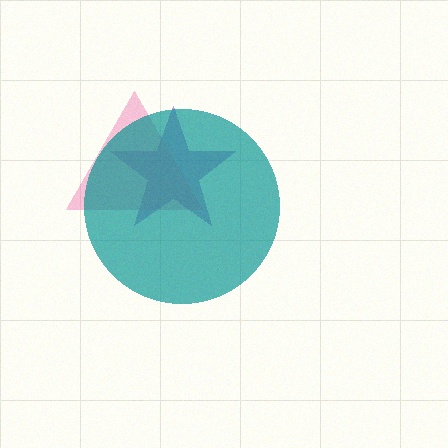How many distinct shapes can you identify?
There are 3 distinct shapes: a purple star, a pink triangle, a teal circle.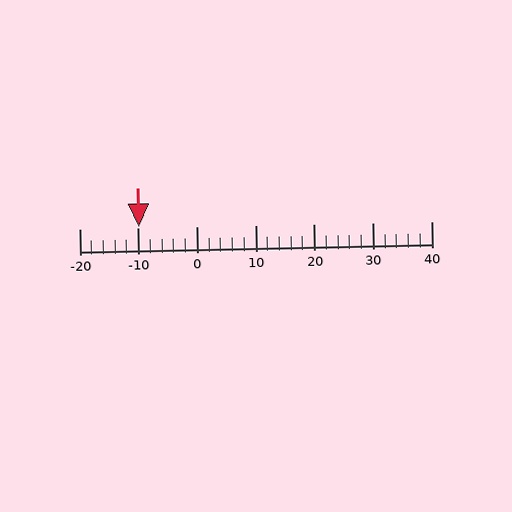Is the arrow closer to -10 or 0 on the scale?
The arrow is closer to -10.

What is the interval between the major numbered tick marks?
The major tick marks are spaced 10 units apart.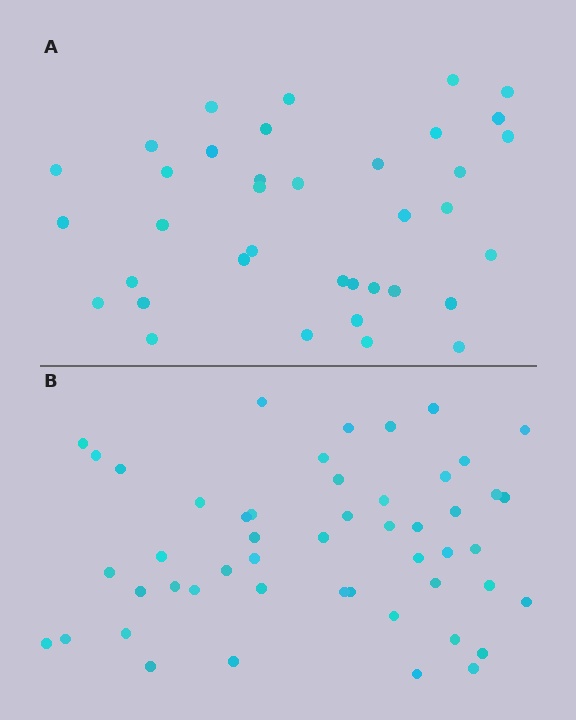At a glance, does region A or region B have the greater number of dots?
Region B (the bottom region) has more dots.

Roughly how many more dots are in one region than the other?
Region B has approximately 15 more dots than region A.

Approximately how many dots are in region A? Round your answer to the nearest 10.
About 40 dots. (The exact count is 37, which rounds to 40.)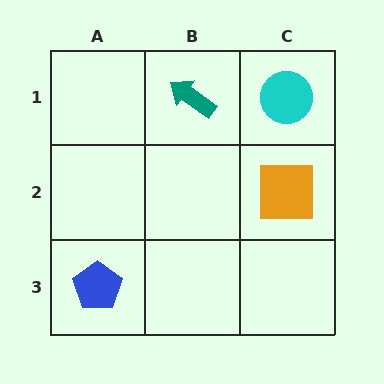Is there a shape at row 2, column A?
No, that cell is empty.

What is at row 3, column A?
A blue pentagon.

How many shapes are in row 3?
1 shape.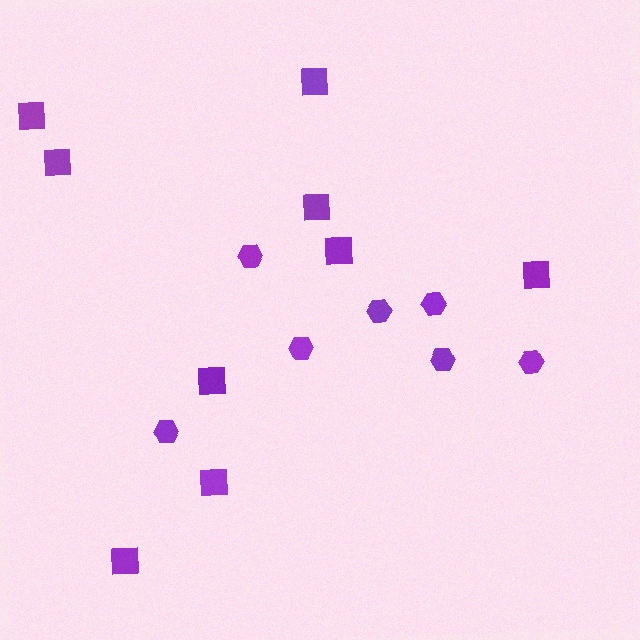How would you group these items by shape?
There are 2 groups: one group of squares (9) and one group of hexagons (7).